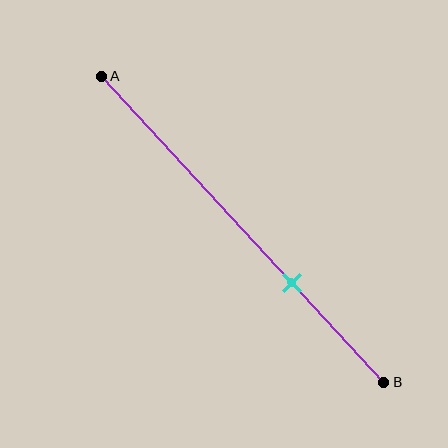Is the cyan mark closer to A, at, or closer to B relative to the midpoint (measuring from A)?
The cyan mark is closer to point B than the midpoint of segment AB.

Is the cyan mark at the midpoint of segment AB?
No, the mark is at about 65% from A, not at the 50% midpoint.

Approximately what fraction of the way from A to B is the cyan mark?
The cyan mark is approximately 65% of the way from A to B.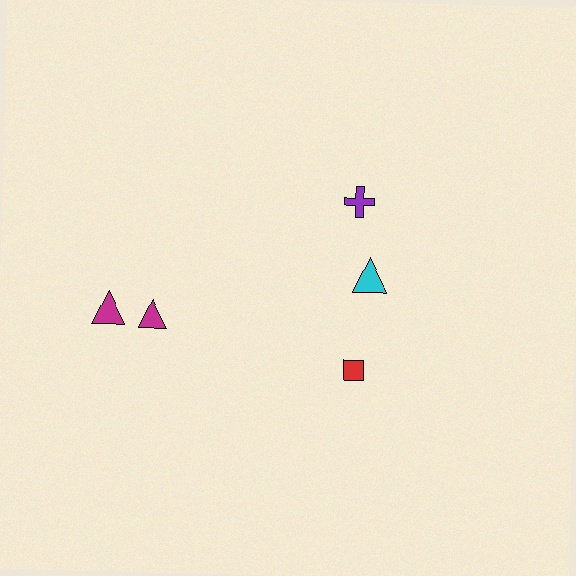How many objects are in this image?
There are 5 objects.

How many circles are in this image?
There are no circles.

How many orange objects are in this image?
There are no orange objects.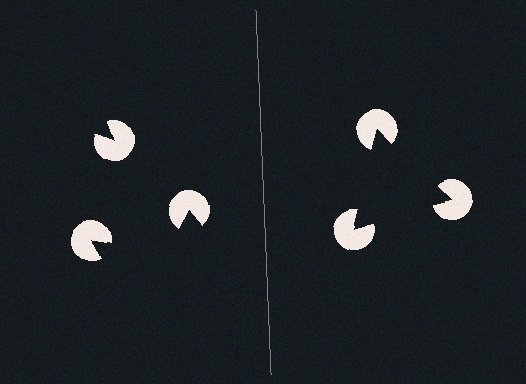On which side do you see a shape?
An illusory triangle appears on the right side. On the left side the wedge cuts are rotated, so no coherent shape forms.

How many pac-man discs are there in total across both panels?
6 — 3 on each side.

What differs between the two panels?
The pac-man discs are positioned identically on both sides; only the wedge orientations differ. On the right they align to a triangle; on the left they are misaligned.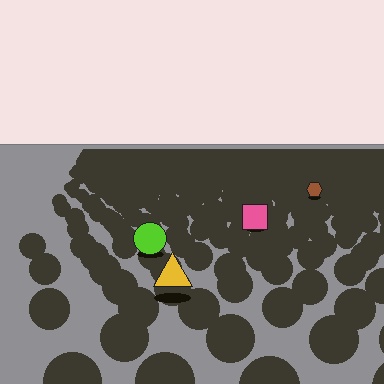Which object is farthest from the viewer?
The brown hexagon is farthest from the viewer. It appears smaller and the ground texture around it is denser.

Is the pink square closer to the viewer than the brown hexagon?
Yes. The pink square is closer — you can tell from the texture gradient: the ground texture is coarser near it.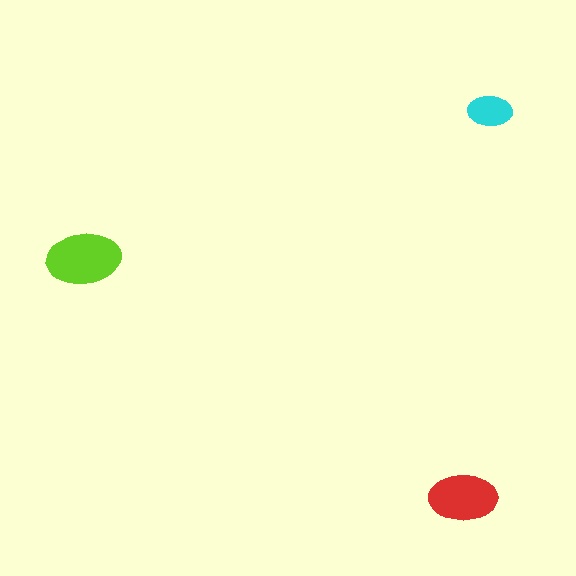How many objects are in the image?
There are 3 objects in the image.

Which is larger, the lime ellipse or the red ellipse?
The lime one.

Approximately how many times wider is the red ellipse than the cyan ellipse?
About 1.5 times wider.